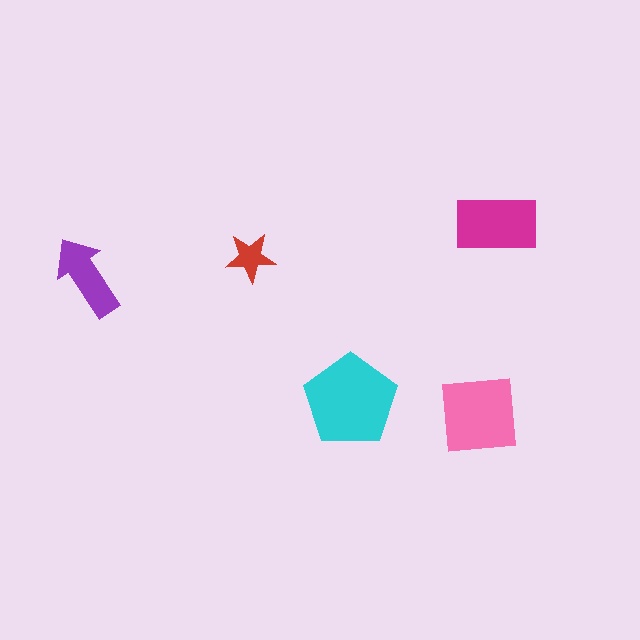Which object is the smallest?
The red star.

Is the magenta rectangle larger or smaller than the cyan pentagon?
Smaller.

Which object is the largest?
The cyan pentagon.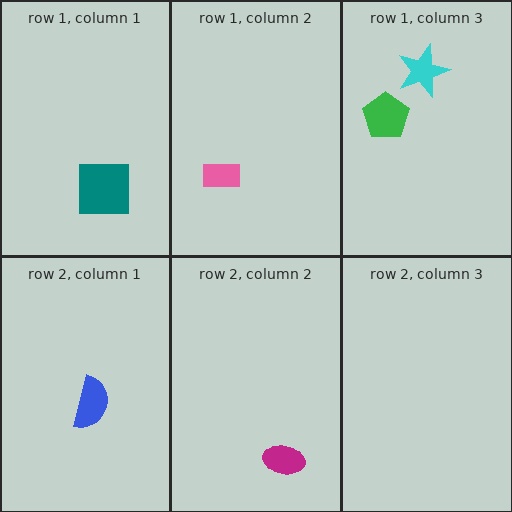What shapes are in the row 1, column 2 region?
The pink rectangle.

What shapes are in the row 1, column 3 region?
The cyan star, the green pentagon.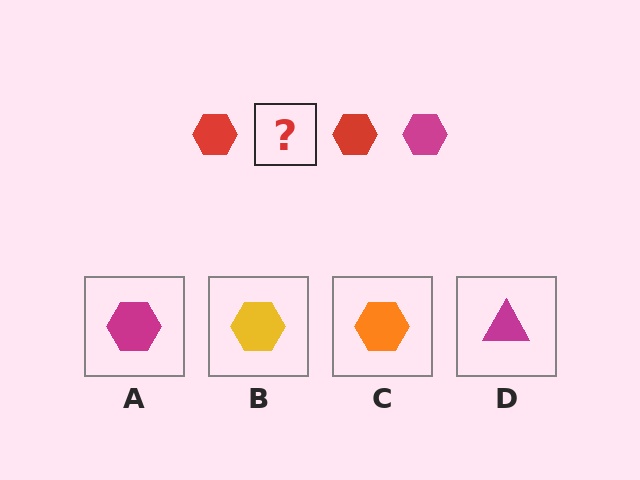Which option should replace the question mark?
Option A.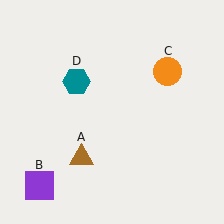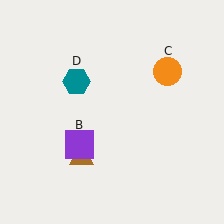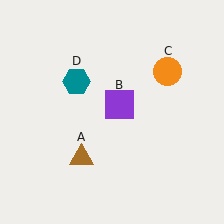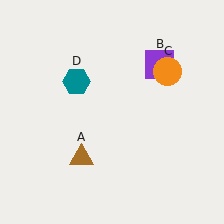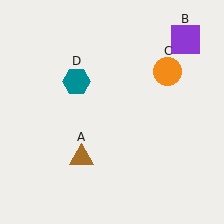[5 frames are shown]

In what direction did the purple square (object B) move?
The purple square (object B) moved up and to the right.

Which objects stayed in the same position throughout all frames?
Brown triangle (object A) and orange circle (object C) and teal hexagon (object D) remained stationary.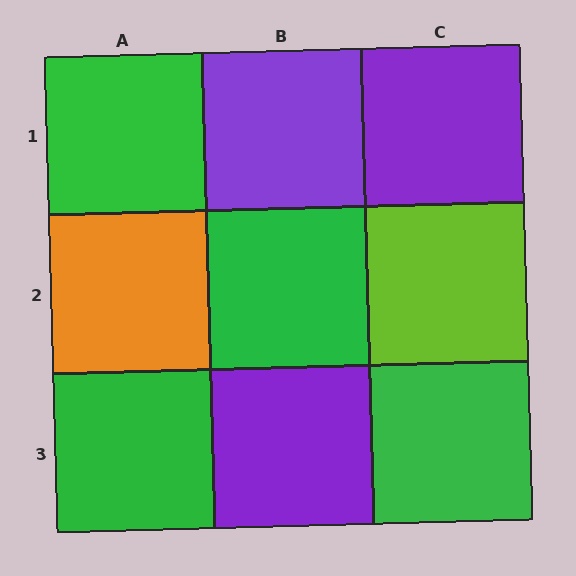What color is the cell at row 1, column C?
Purple.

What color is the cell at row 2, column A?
Orange.